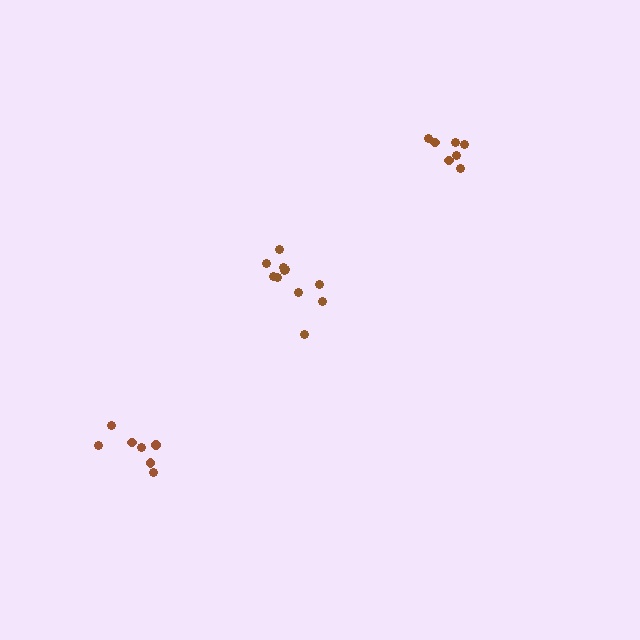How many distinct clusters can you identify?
There are 3 distinct clusters.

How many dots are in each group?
Group 1: 7 dots, Group 2: 7 dots, Group 3: 11 dots (25 total).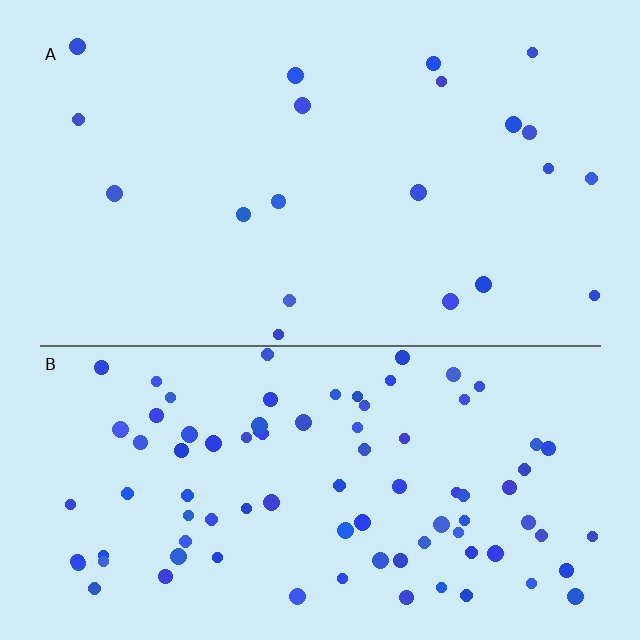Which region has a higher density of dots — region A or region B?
B (the bottom).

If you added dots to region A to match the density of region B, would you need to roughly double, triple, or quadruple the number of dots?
Approximately quadruple.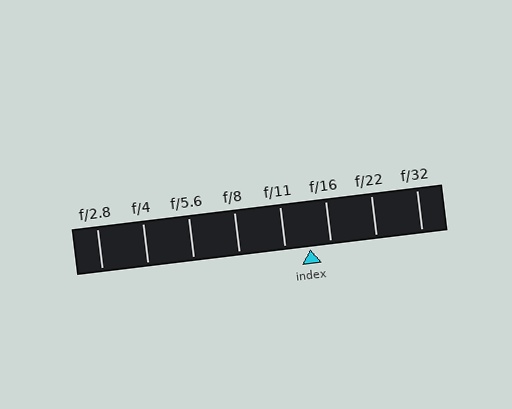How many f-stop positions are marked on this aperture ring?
There are 8 f-stop positions marked.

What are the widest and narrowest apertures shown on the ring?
The widest aperture shown is f/2.8 and the narrowest is f/32.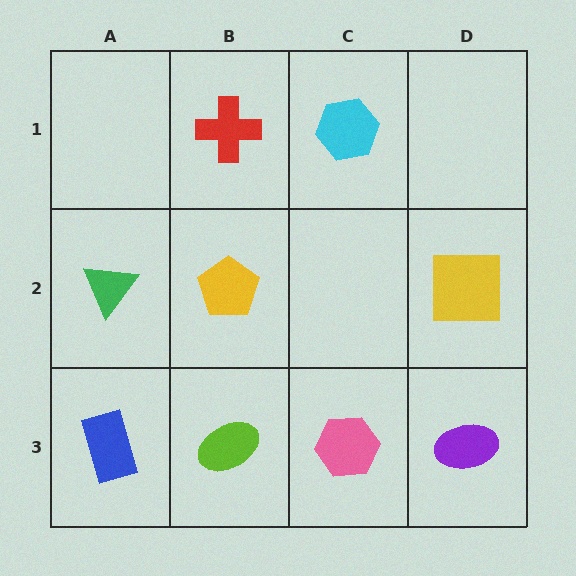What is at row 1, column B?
A red cross.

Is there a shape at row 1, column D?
No, that cell is empty.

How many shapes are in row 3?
4 shapes.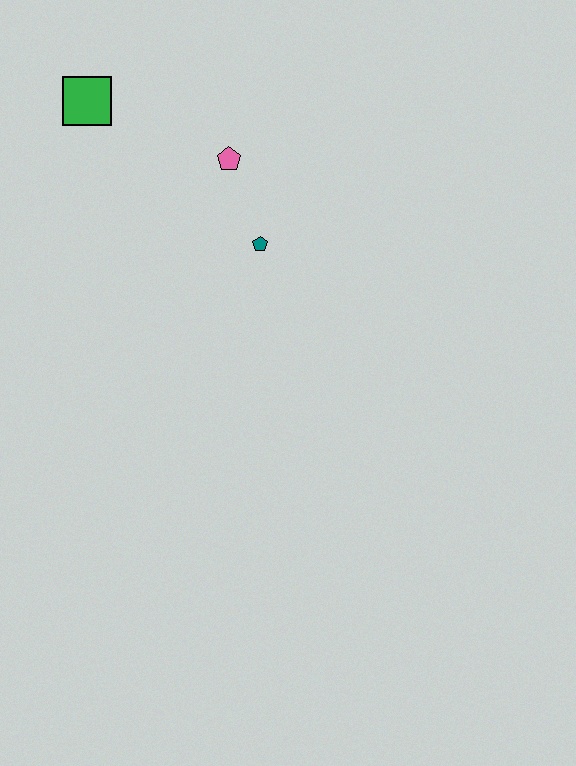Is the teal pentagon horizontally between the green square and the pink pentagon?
No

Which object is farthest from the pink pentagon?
The green square is farthest from the pink pentagon.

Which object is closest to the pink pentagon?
The teal pentagon is closest to the pink pentagon.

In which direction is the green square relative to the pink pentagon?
The green square is to the left of the pink pentagon.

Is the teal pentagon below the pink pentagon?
Yes